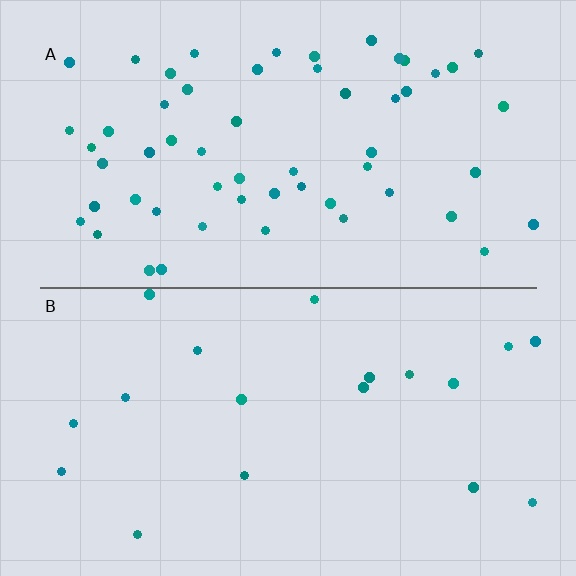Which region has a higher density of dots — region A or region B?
A (the top).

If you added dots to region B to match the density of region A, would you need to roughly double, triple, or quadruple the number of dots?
Approximately triple.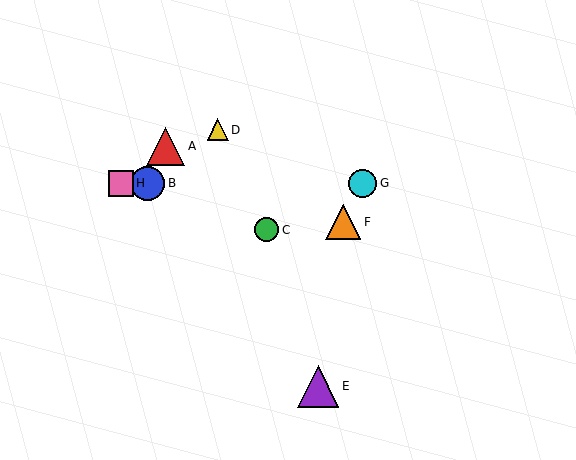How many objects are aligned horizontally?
3 objects (B, G, H) are aligned horizontally.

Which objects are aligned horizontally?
Objects B, G, H are aligned horizontally.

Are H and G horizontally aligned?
Yes, both are at y≈184.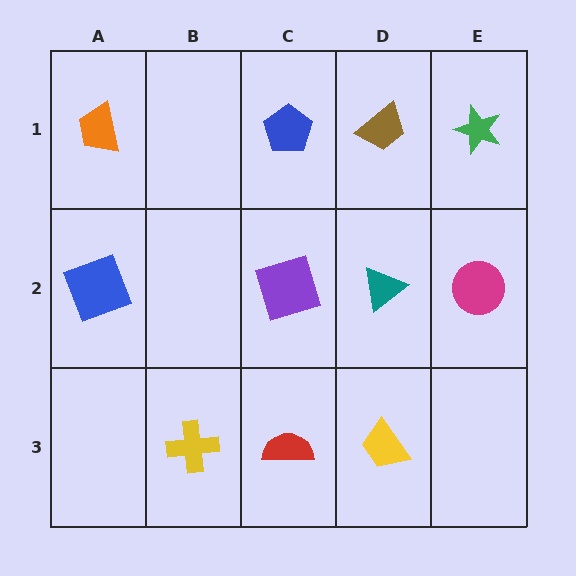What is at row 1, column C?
A blue pentagon.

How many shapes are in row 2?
4 shapes.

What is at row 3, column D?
A yellow trapezoid.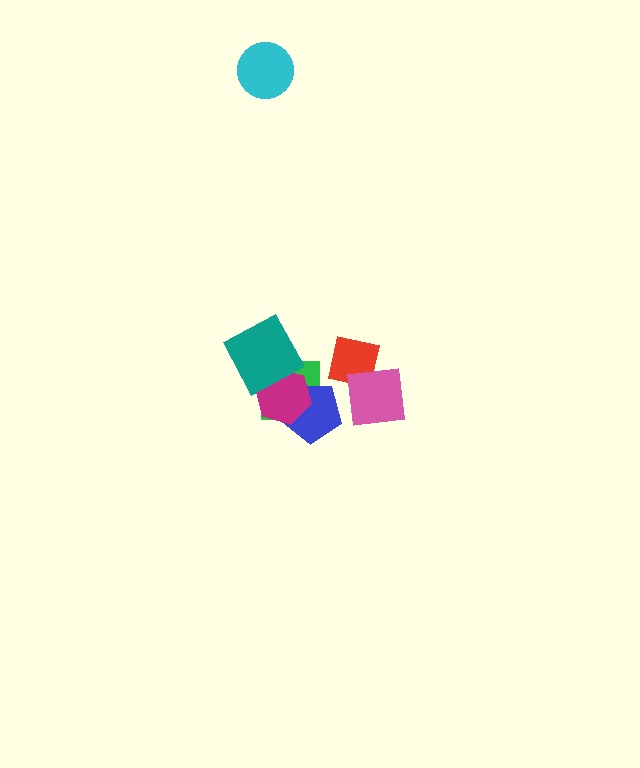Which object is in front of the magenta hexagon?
The teal diamond is in front of the magenta hexagon.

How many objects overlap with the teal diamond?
2 objects overlap with the teal diamond.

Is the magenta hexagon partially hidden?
Yes, it is partially covered by another shape.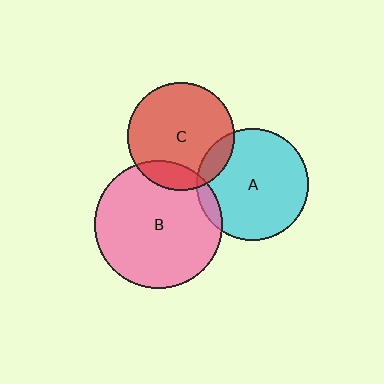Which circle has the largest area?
Circle B (pink).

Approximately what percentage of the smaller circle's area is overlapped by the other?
Approximately 5%.